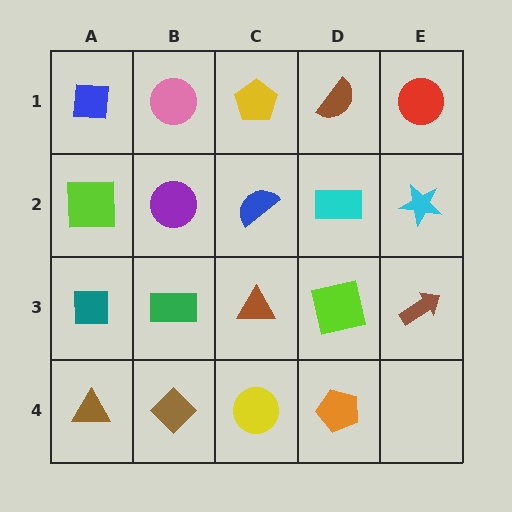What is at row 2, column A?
A lime square.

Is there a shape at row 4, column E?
No, that cell is empty.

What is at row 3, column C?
A brown triangle.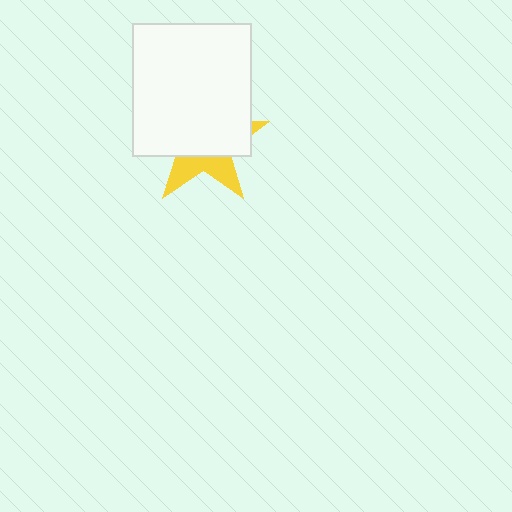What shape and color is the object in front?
The object in front is a white rectangle.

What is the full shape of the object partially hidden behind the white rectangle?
The partially hidden object is a yellow star.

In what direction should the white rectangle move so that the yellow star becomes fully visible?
The white rectangle should move up. That is the shortest direction to clear the overlap and leave the yellow star fully visible.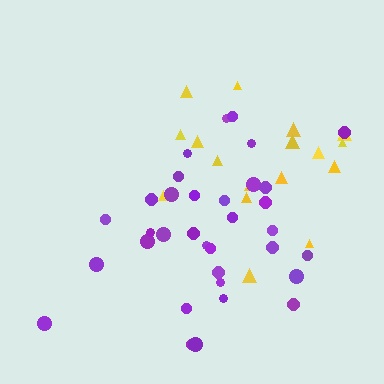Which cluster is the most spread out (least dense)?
Purple.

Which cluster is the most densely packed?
Yellow.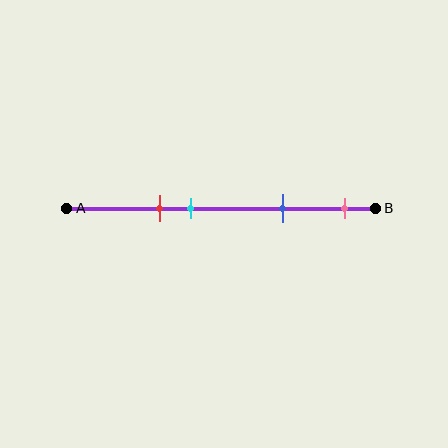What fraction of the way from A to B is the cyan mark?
The cyan mark is approximately 40% (0.4) of the way from A to B.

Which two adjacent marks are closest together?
The red and cyan marks are the closest adjacent pair.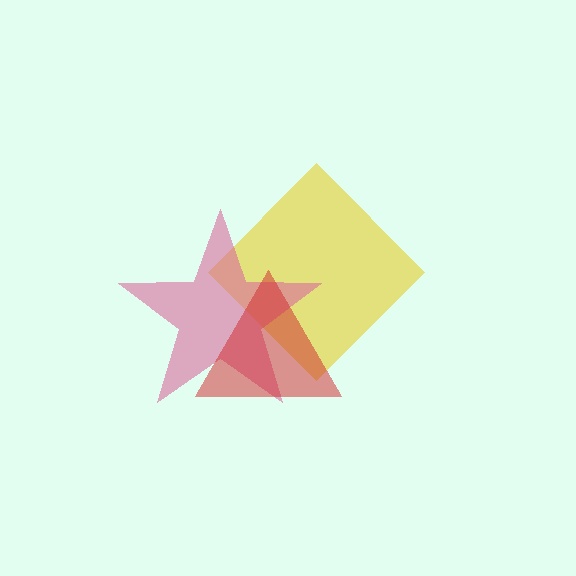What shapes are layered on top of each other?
The layered shapes are: a yellow diamond, a pink star, a red triangle.